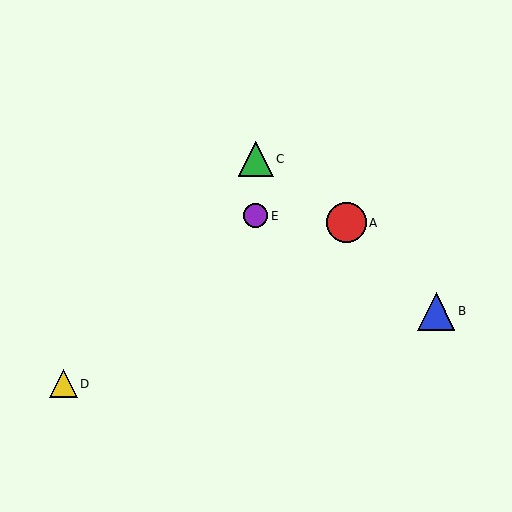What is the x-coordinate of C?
Object C is at x≈256.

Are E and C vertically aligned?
Yes, both are at x≈256.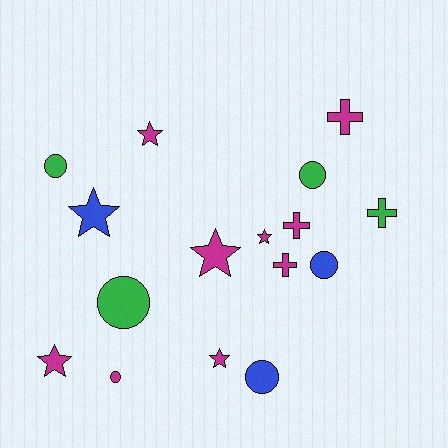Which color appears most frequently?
Magenta, with 9 objects.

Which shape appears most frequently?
Circle, with 6 objects.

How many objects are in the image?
There are 16 objects.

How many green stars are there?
There are no green stars.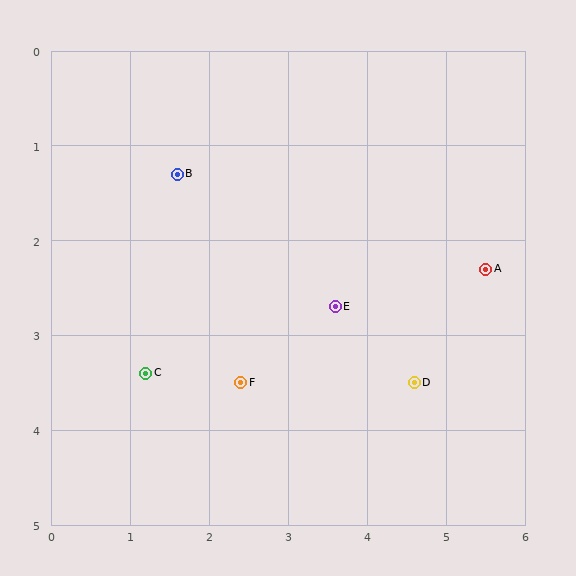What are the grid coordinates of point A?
Point A is at approximately (5.5, 2.3).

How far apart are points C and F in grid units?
Points C and F are about 1.2 grid units apart.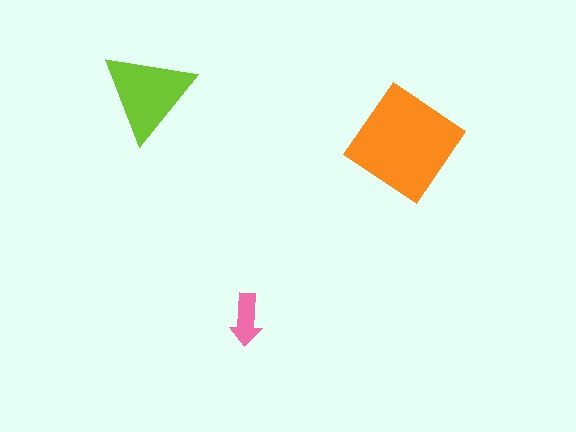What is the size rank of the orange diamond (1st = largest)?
1st.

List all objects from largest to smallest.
The orange diamond, the lime triangle, the pink arrow.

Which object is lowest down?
The pink arrow is bottommost.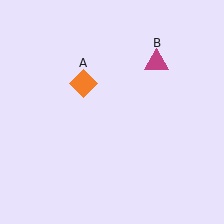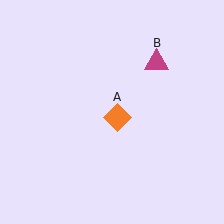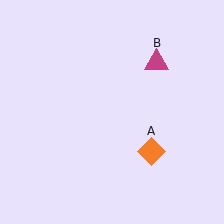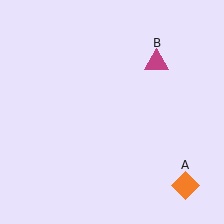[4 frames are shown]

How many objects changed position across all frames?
1 object changed position: orange diamond (object A).